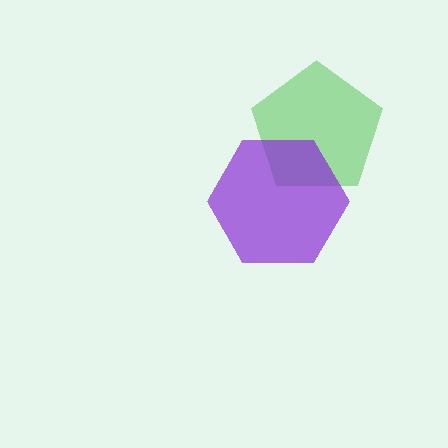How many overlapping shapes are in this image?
There are 2 overlapping shapes in the image.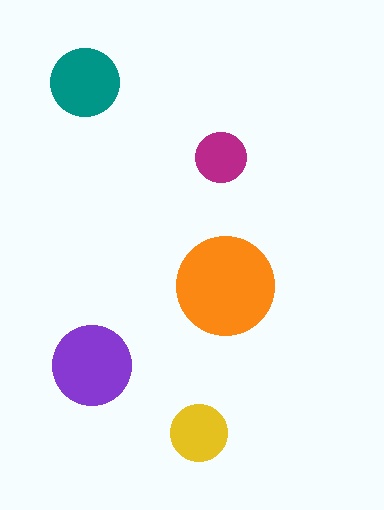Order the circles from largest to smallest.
the orange one, the purple one, the teal one, the yellow one, the magenta one.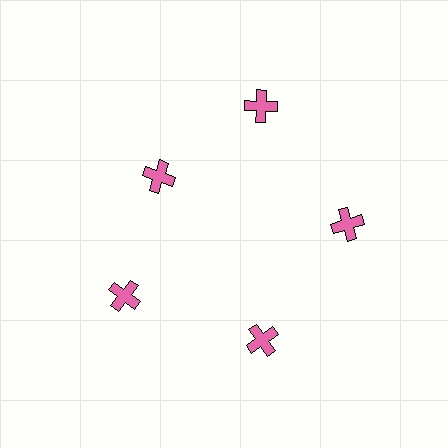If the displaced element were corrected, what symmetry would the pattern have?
It would have 5-fold rotational symmetry — the pattern would map onto itself every 72 degrees.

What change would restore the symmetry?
The symmetry would be restored by moving it outward, back onto the ring so that all 5 crosses sit at equal angles and equal distance from the center.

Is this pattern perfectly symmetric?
No. The 5 pink crosses are arranged in a ring, but one element near the 10 o'clock position is pulled inward toward the center, breaking the 5-fold rotational symmetry.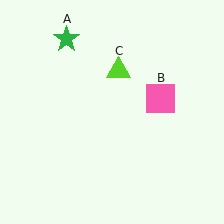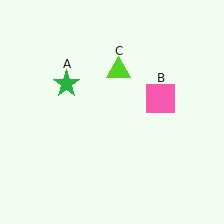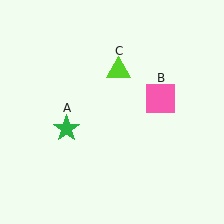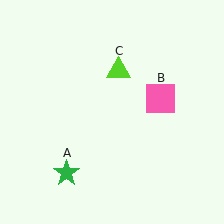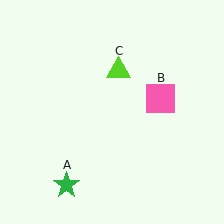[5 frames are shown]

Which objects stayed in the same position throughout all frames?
Pink square (object B) and lime triangle (object C) remained stationary.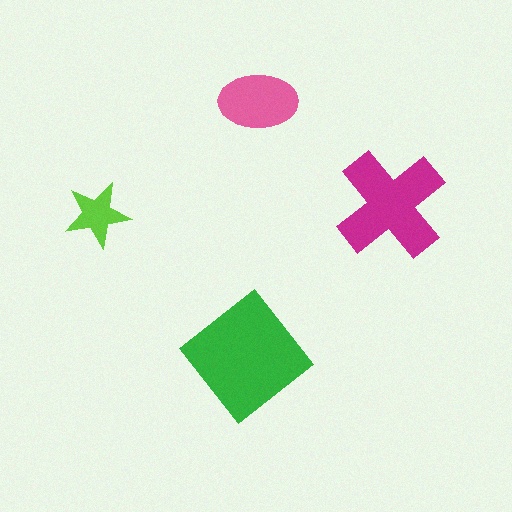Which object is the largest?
The green diamond.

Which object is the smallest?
The lime star.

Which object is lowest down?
The green diamond is bottommost.